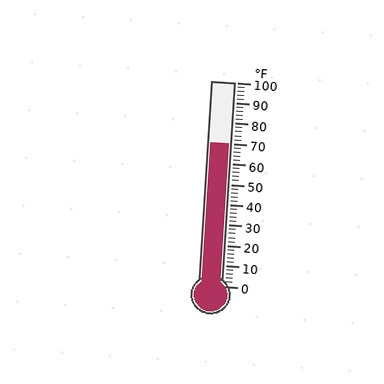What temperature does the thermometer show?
The thermometer shows approximately 70°F.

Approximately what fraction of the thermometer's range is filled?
The thermometer is filled to approximately 70% of its range.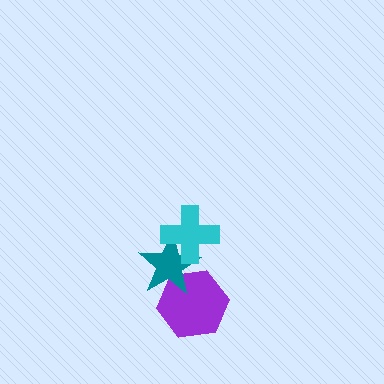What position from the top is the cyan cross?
The cyan cross is 1st from the top.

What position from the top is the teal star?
The teal star is 2nd from the top.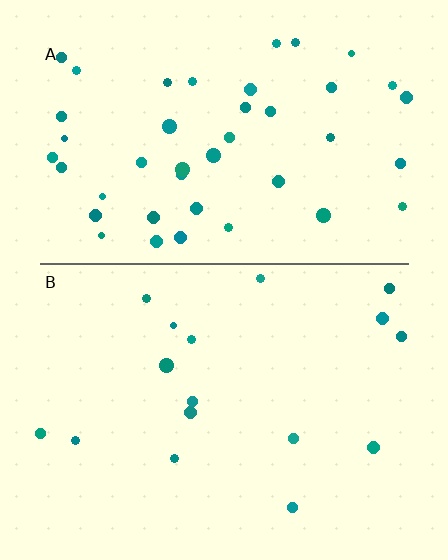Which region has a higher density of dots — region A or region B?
A (the top).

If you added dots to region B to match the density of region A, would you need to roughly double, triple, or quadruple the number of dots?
Approximately triple.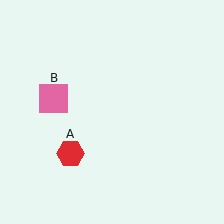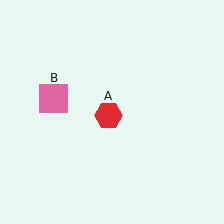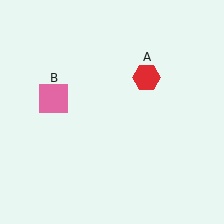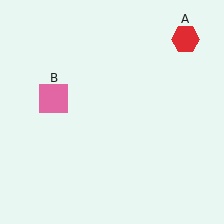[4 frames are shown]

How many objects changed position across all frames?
1 object changed position: red hexagon (object A).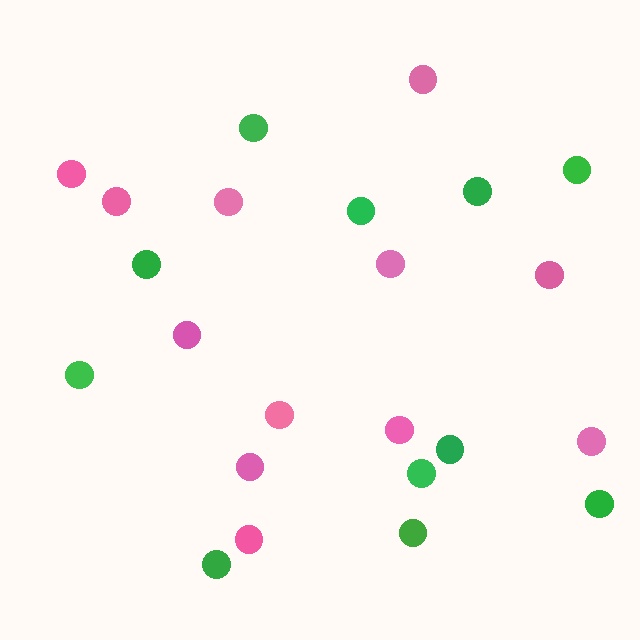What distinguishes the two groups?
There are 2 groups: one group of green circles (11) and one group of pink circles (12).